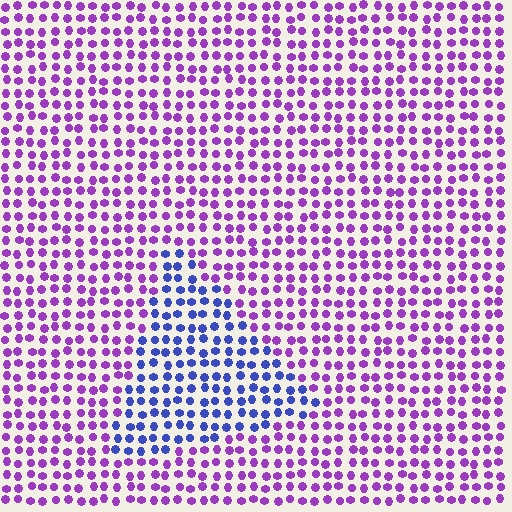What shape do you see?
I see a triangle.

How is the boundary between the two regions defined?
The boundary is defined purely by a slight shift in hue (about 52 degrees). Spacing, size, and orientation are identical on both sides.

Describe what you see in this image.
The image is filled with small purple elements in a uniform arrangement. A triangle-shaped region is visible where the elements are tinted to a slightly different hue, forming a subtle color boundary.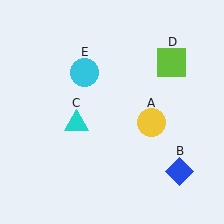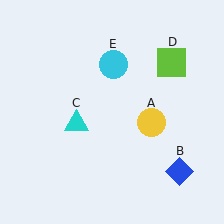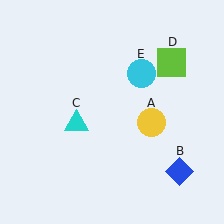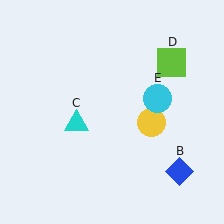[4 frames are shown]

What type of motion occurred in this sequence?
The cyan circle (object E) rotated clockwise around the center of the scene.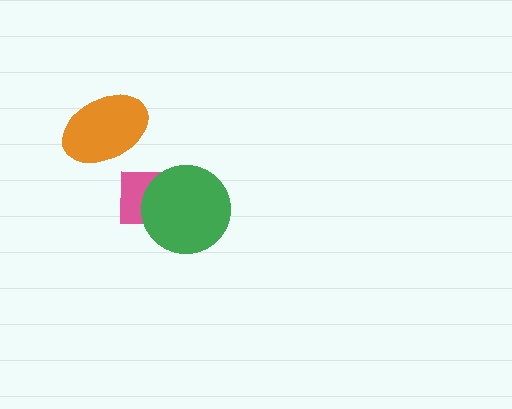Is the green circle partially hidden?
No, no other shape covers it.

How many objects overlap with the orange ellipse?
0 objects overlap with the orange ellipse.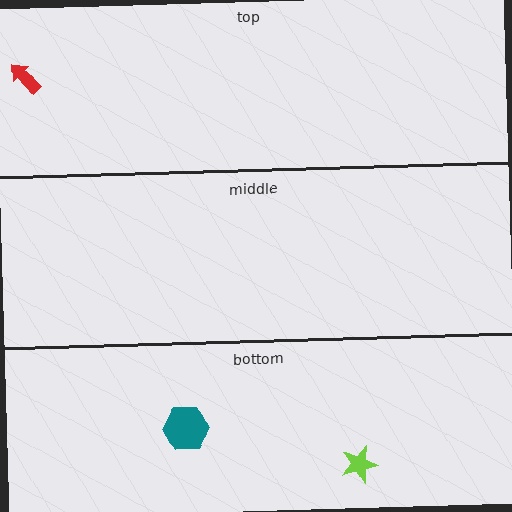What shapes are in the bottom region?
The lime star, the teal hexagon.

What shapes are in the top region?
The red arrow.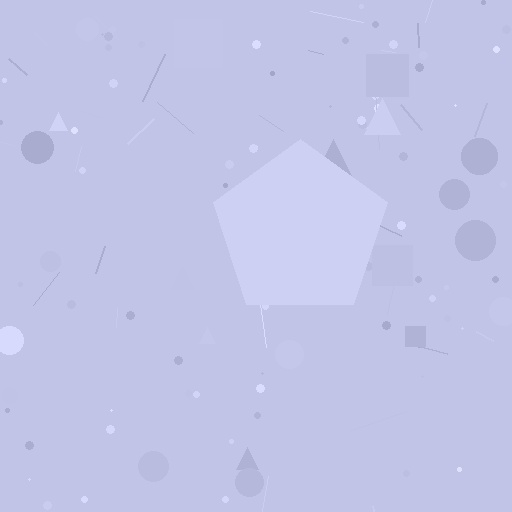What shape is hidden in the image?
A pentagon is hidden in the image.